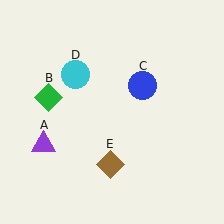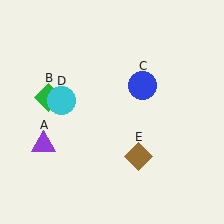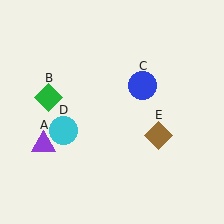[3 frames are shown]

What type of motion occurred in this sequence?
The cyan circle (object D), brown diamond (object E) rotated counterclockwise around the center of the scene.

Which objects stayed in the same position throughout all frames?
Purple triangle (object A) and green diamond (object B) and blue circle (object C) remained stationary.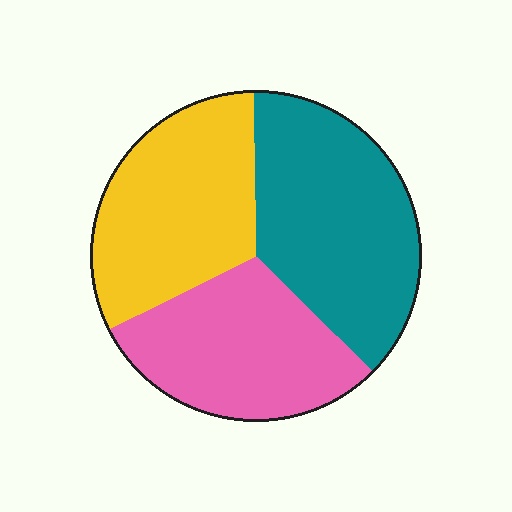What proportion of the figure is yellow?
Yellow covers 32% of the figure.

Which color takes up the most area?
Teal, at roughly 40%.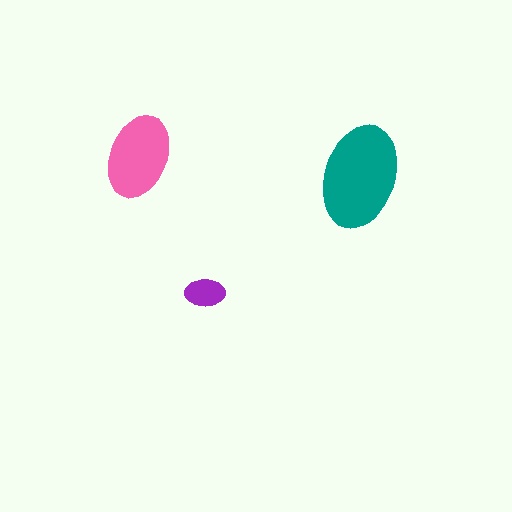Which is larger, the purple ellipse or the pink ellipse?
The pink one.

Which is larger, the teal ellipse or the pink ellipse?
The teal one.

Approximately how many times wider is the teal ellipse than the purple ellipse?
About 2.5 times wider.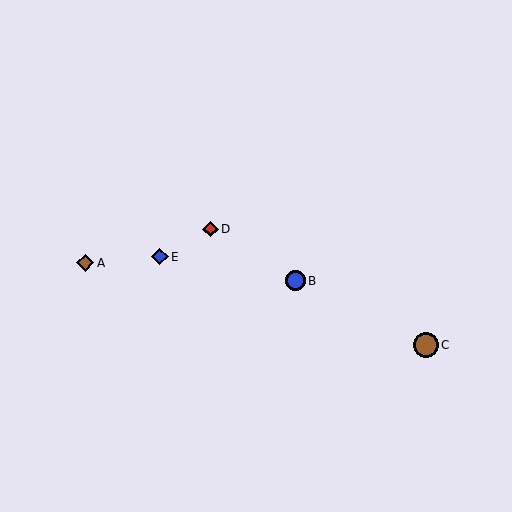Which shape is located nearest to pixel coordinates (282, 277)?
The blue circle (labeled B) at (296, 281) is nearest to that location.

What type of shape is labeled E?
Shape E is a blue diamond.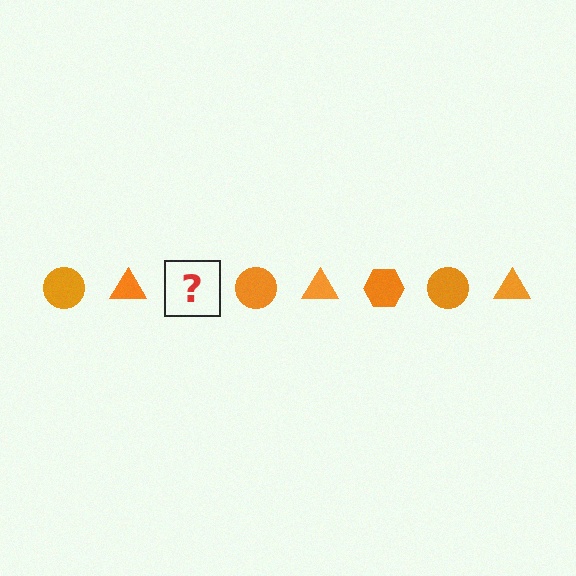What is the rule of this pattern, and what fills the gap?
The rule is that the pattern cycles through circle, triangle, hexagon shapes in orange. The gap should be filled with an orange hexagon.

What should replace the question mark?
The question mark should be replaced with an orange hexagon.